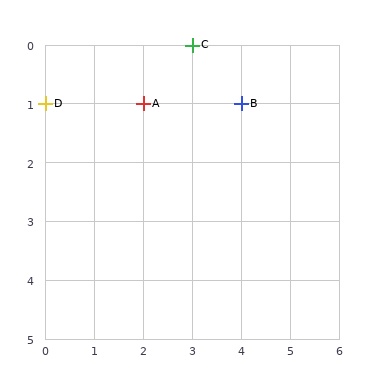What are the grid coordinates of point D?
Point D is at grid coordinates (0, 1).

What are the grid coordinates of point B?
Point B is at grid coordinates (4, 1).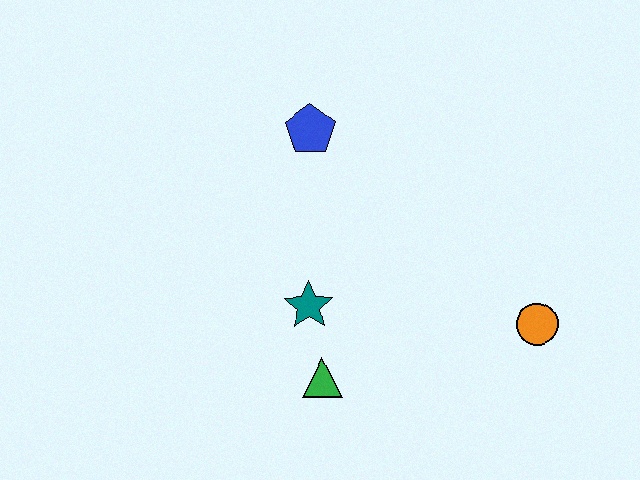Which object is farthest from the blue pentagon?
The orange circle is farthest from the blue pentagon.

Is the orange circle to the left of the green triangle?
No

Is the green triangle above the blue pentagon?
No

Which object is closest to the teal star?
The green triangle is closest to the teal star.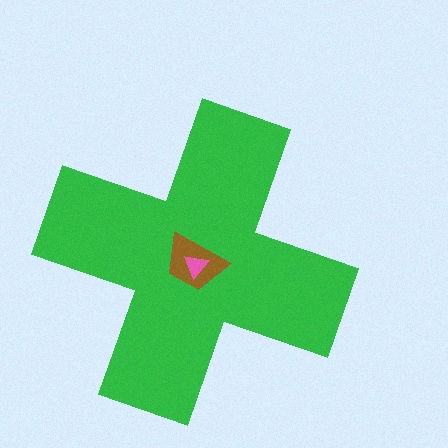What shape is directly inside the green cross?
The brown trapezoid.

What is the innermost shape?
The pink triangle.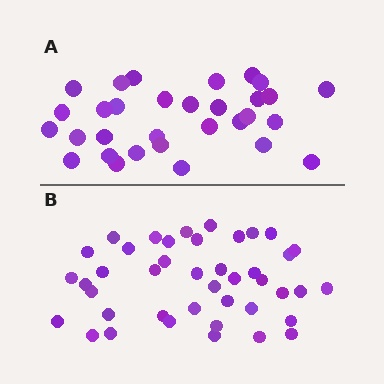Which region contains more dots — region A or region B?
Region B (the bottom region) has more dots.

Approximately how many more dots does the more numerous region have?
Region B has roughly 12 or so more dots than region A.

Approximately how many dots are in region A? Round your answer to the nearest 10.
About 30 dots. (The exact count is 31, which rounds to 30.)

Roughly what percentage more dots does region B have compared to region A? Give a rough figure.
About 35% more.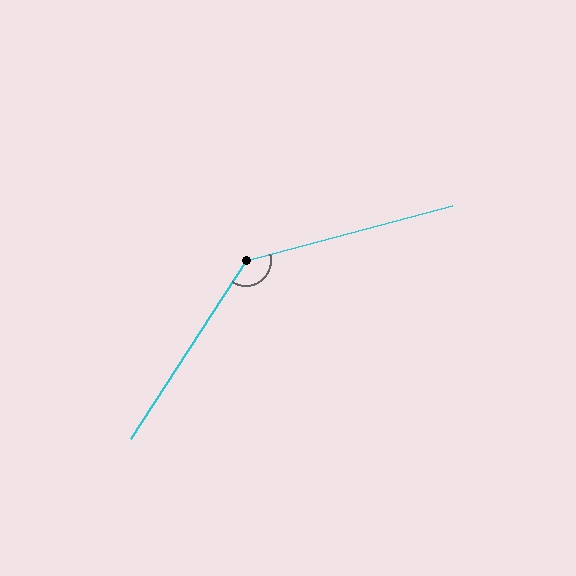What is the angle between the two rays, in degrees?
Approximately 138 degrees.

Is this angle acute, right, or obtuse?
It is obtuse.